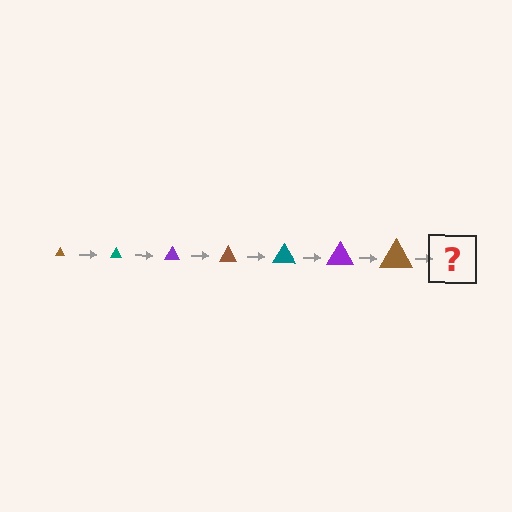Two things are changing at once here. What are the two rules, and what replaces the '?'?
The two rules are that the triangle grows larger each step and the color cycles through brown, teal, and purple. The '?' should be a teal triangle, larger than the previous one.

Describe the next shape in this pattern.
It should be a teal triangle, larger than the previous one.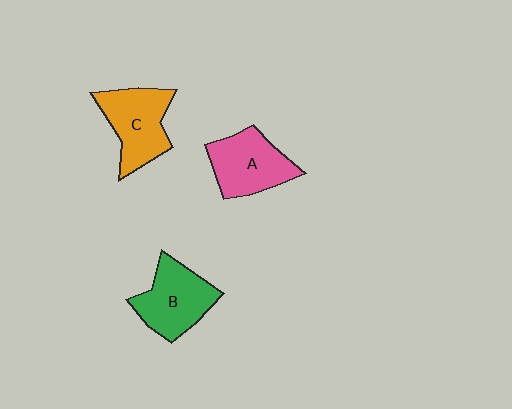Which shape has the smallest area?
Shape A (pink).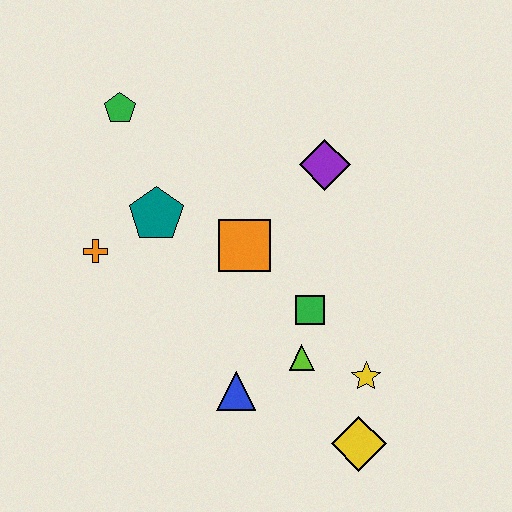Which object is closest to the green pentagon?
The teal pentagon is closest to the green pentagon.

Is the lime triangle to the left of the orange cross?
No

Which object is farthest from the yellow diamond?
The green pentagon is farthest from the yellow diamond.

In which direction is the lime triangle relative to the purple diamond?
The lime triangle is below the purple diamond.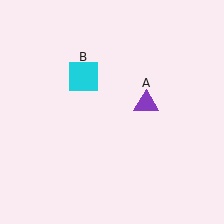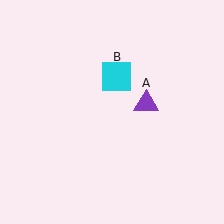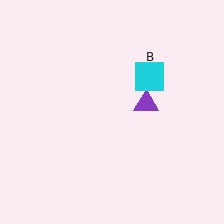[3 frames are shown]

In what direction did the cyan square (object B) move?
The cyan square (object B) moved right.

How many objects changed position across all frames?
1 object changed position: cyan square (object B).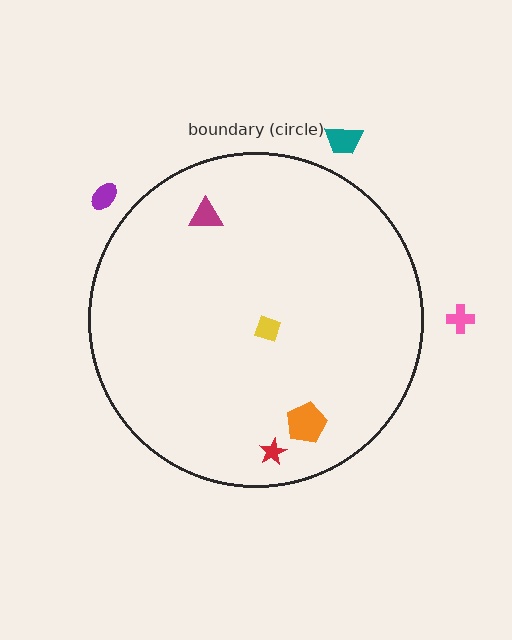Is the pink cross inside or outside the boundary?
Outside.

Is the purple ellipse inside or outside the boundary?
Outside.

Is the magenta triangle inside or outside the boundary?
Inside.